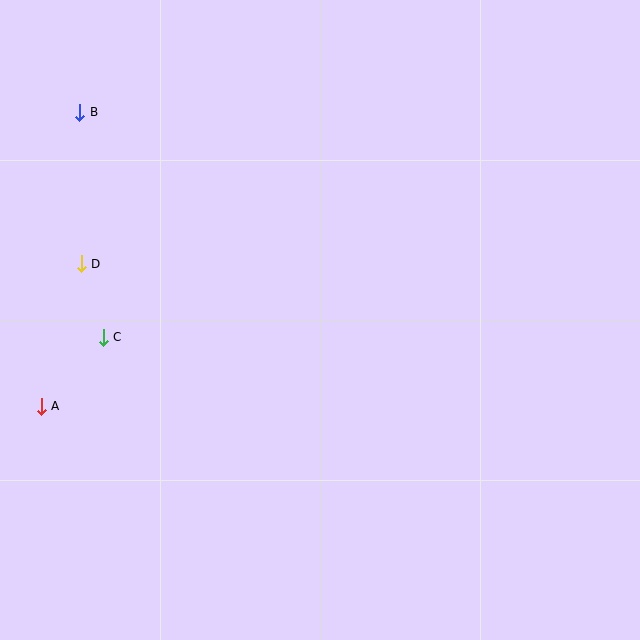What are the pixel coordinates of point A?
Point A is at (41, 406).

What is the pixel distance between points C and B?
The distance between C and B is 226 pixels.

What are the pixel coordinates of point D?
Point D is at (81, 264).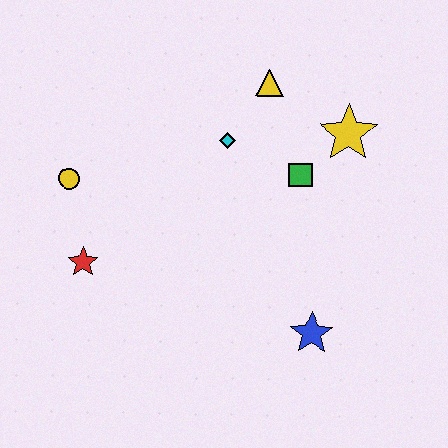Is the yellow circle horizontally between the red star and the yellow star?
No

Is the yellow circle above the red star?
Yes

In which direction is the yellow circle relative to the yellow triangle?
The yellow circle is to the left of the yellow triangle.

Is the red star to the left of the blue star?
Yes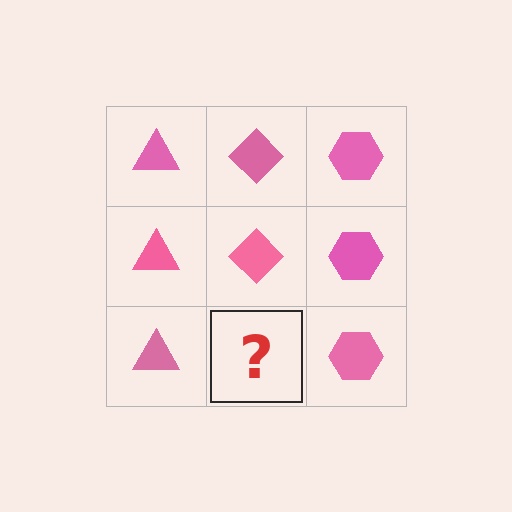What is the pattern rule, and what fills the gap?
The rule is that each column has a consistent shape. The gap should be filled with a pink diamond.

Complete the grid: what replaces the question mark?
The question mark should be replaced with a pink diamond.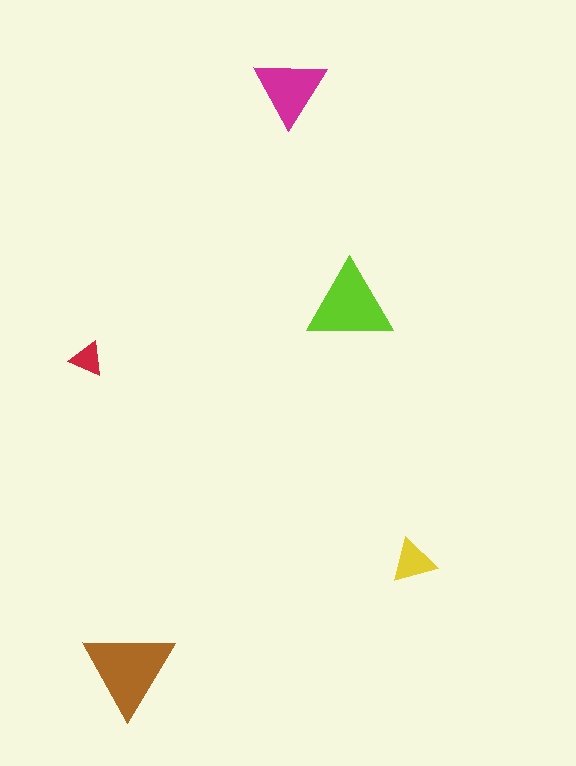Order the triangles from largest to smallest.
the brown one, the lime one, the magenta one, the yellow one, the red one.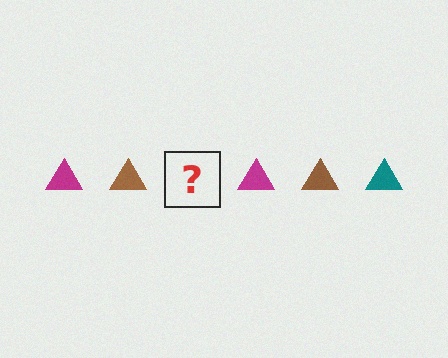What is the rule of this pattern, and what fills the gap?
The rule is that the pattern cycles through magenta, brown, teal triangles. The gap should be filled with a teal triangle.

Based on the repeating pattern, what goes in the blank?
The blank should be a teal triangle.